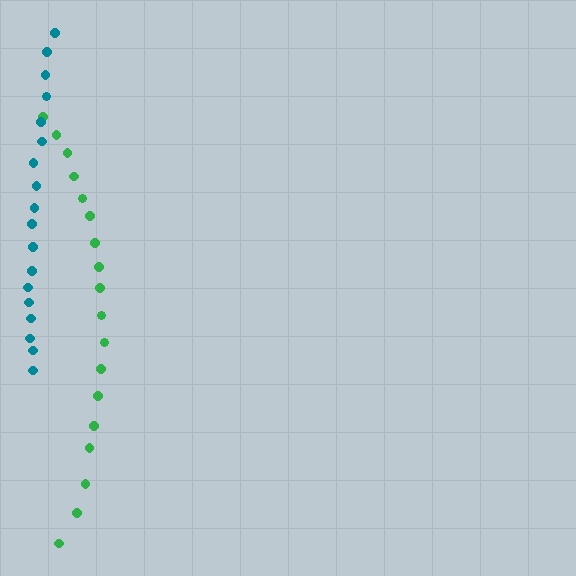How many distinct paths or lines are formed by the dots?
There are 2 distinct paths.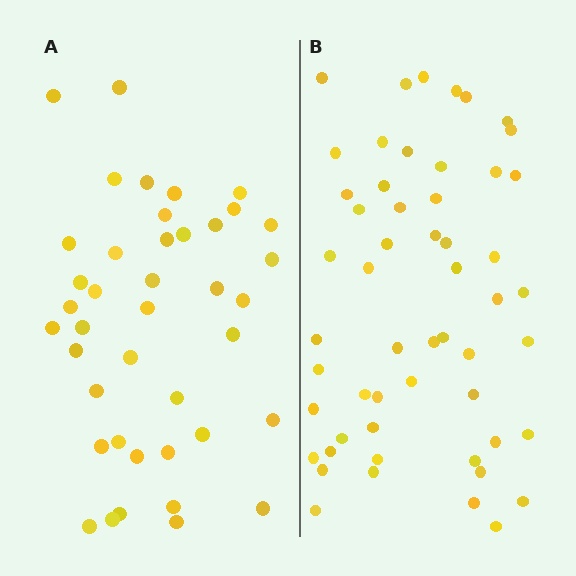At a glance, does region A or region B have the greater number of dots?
Region B (the right region) has more dots.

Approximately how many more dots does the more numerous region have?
Region B has approximately 15 more dots than region A.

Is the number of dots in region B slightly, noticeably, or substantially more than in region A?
Region B has noticeably more, but not dramatically so. The ratio is roughly 1.3 to 1.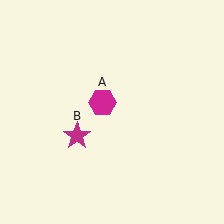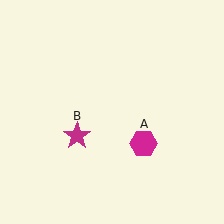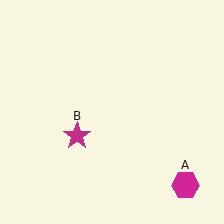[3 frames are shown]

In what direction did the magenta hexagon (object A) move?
The magenta hexagon (object A) moved down and to the right.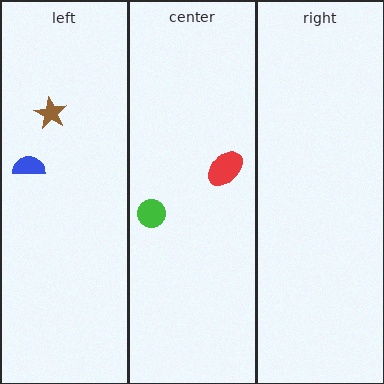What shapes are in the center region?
The red ellipse, the green circle.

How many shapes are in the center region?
2.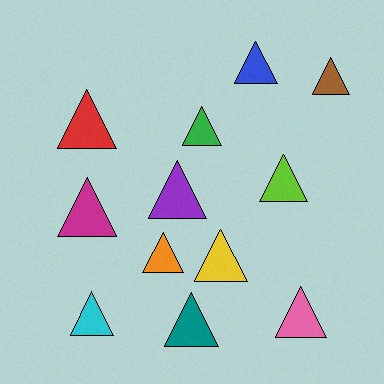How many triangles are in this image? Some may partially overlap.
There are 12 triangles.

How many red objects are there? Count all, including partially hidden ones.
There is 1 red object.